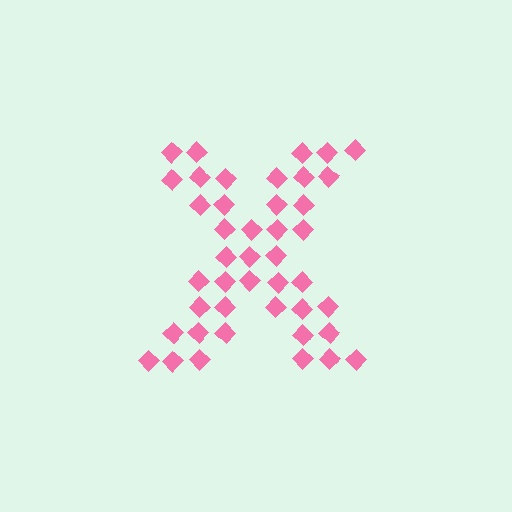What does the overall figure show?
The overall figure shows the letter X.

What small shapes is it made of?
It is made of small diamonds.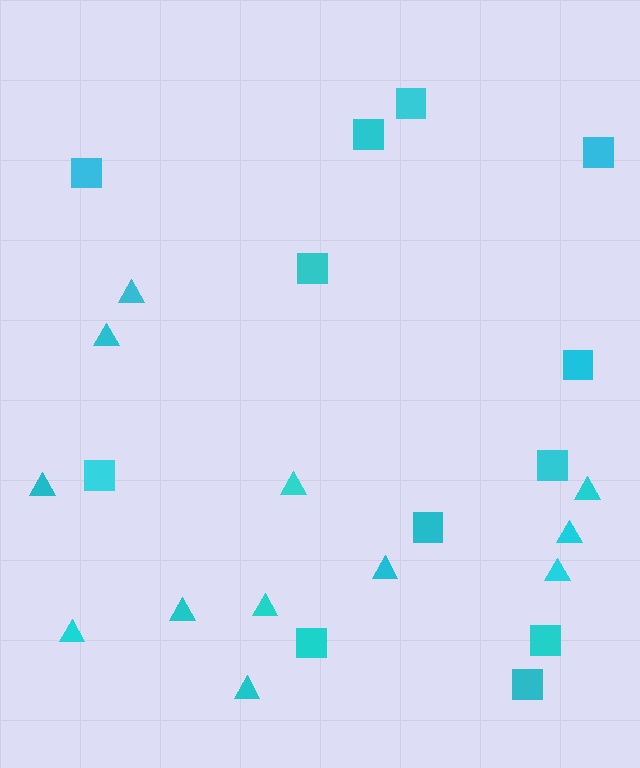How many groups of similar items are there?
There are 2 groups: one group of squares (12) and one group of triangles (12).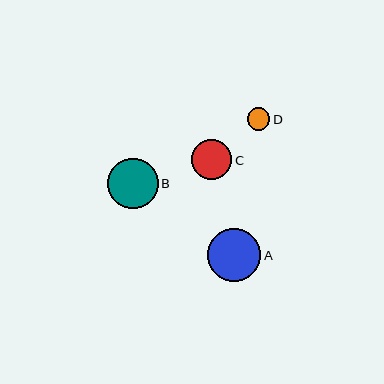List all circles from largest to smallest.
From largest to smallest: A, B, C, D.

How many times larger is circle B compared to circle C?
Circle B is approximately 1.3 times the size of circle C.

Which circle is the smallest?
Circle D is the smallest with a size of approximately 23 pixels.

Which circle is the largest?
Circle A is the largest with a size of approximately 53 pixels.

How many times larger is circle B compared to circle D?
Circle B is approximately 2.2 times the size of circle D.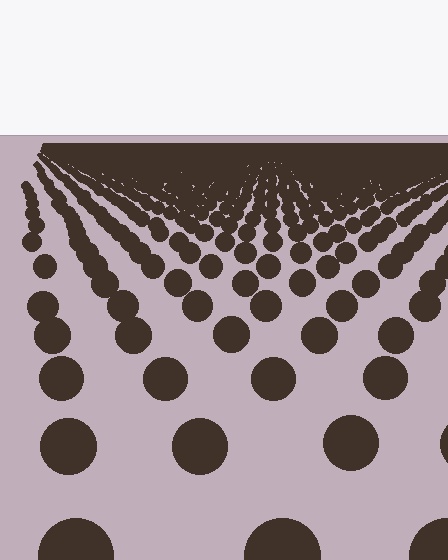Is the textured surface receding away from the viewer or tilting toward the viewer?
The surface is receding away from the viewer. Texture elements get smaller and denser toward the top.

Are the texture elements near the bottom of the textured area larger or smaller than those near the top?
Larger. Near the bottom, elements are closer to the viewer and appear at a bigger on-screen size.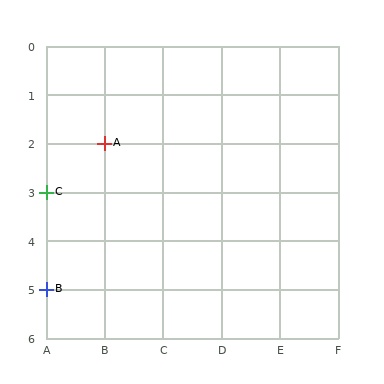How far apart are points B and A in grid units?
Points B and A are 1 column and 3 rows apart (about 3.2 grid units diagonally).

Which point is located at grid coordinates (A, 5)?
Point B is at (A, 5).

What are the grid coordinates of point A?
Point A is at grid coordinates (B, 2).